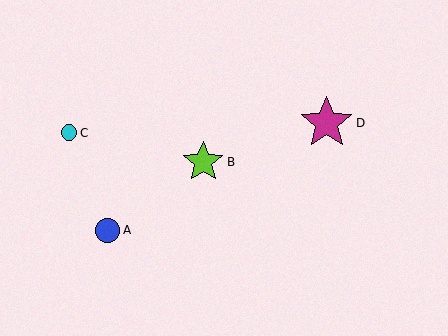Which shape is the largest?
The magenta star (labeled D) is the largest.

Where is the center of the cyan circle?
The center of the cyan circle is at (69, 133).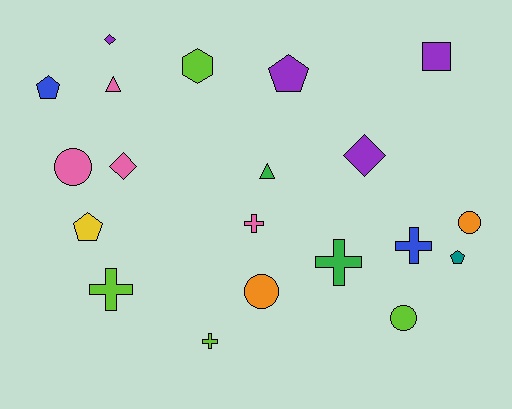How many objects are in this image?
There are 20 objects.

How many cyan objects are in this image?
There are no cyan objects.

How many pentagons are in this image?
There are 4 pentagons.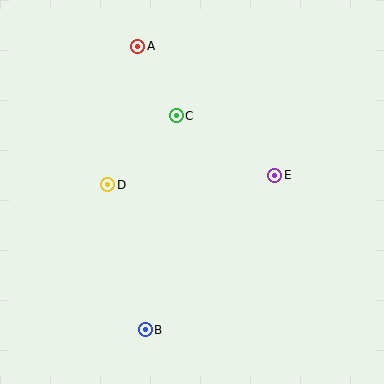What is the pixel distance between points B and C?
The distance between B and C is 216 pixels.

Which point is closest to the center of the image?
Point C at (176, 116) is closest to the center.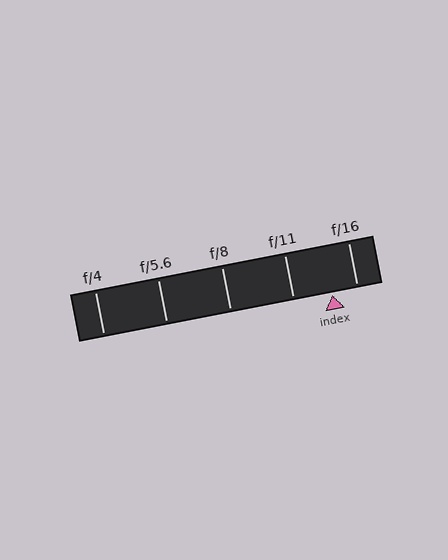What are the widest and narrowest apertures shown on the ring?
The widest aperture shown is f/4 and the narrowest is f/16.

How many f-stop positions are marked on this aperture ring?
There are 5 f-stop positions marked.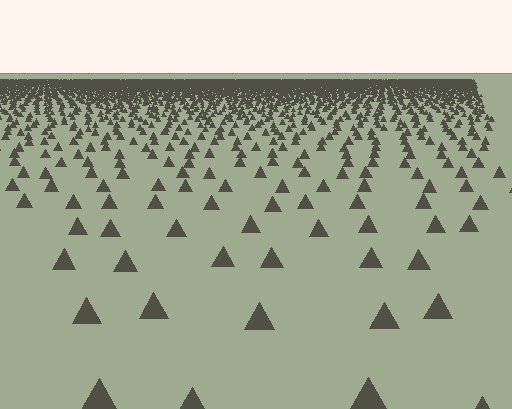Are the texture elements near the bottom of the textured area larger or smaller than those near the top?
Larger. Near the bottom, elements are closer to the viewer and appear at a bigger on-screen size.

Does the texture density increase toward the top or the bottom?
Density increases toward the top.